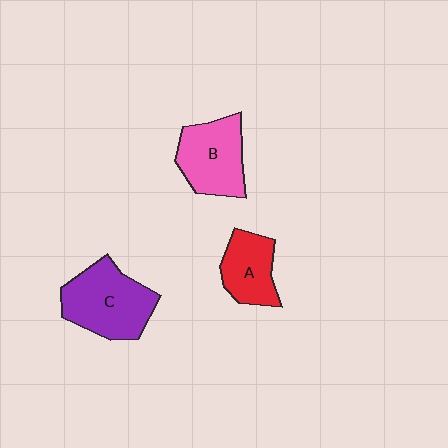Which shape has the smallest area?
Shape A (red).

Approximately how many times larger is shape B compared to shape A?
Approximately 1.3 times.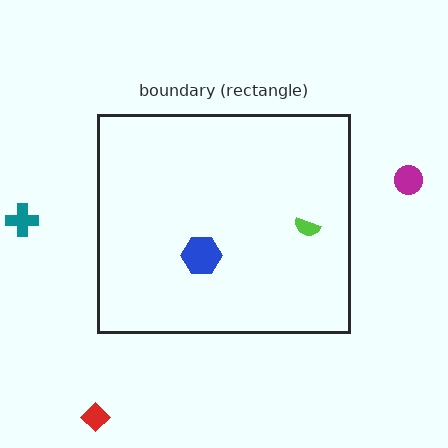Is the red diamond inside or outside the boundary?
Outside.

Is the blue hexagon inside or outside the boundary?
Inside.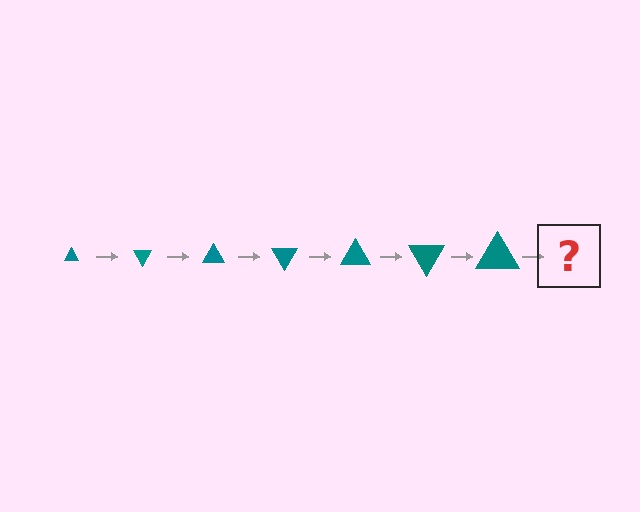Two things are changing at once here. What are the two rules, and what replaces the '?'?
The two rules are that the triangle grows larger each step and it rotates 60 degrees each step. The '?' should be a triangle, larger than the previous one and rotated 420 degrees from the start.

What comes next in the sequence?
The next element should be a triangle, larger than the previous one and rotated 420 degrees from the start.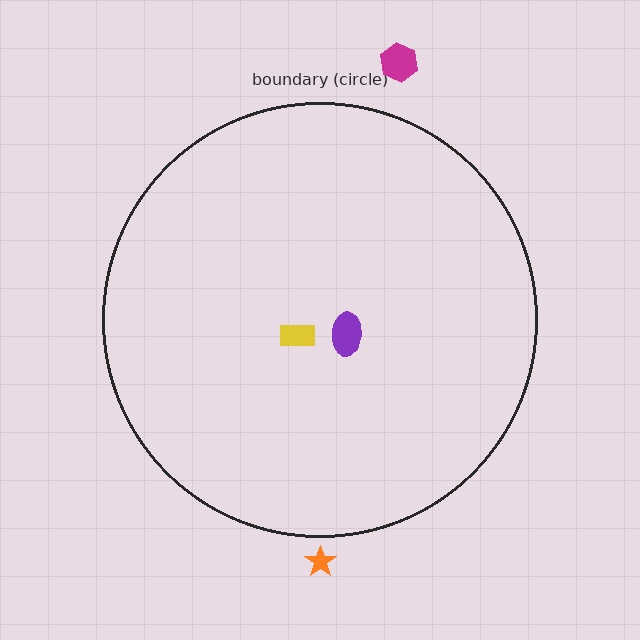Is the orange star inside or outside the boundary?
Outside.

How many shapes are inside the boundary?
2 inside, 2 outside.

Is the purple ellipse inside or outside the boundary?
Inside.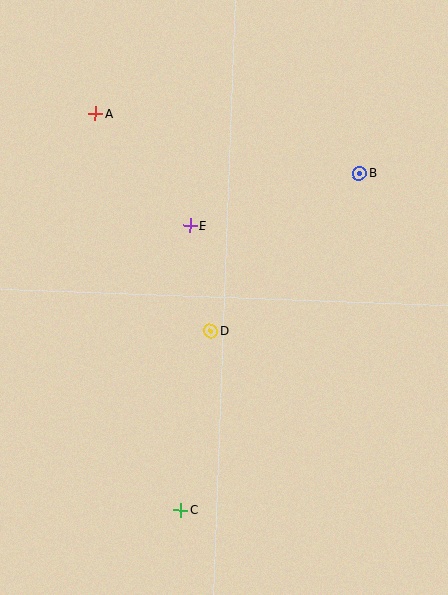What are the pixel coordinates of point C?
Point C is at (181, 510).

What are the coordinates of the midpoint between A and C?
The midpoint between A and C is at (138, 312).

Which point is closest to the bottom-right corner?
Point C is closest to the bottom-right corner.